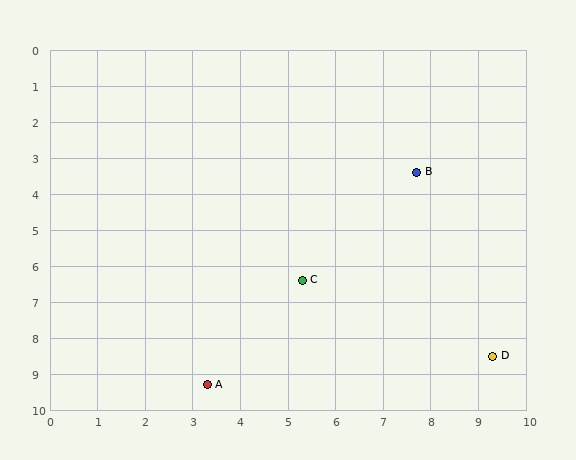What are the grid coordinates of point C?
Point C is at approximately (5.3, 6.4).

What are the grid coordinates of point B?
Point B is at approximately (7.7, 3.4).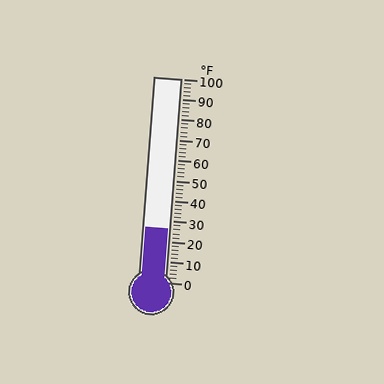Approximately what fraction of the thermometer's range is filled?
The thermometer is filled to approximately 25% of its range.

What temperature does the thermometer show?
The thermometer shows approximately 26°F.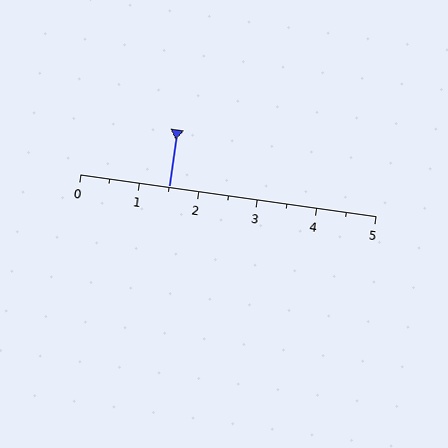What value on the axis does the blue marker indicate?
The marker indicates approximately 1.5.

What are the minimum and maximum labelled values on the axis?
The axis runs from 0 to 5.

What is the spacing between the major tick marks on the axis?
The major ticks are spaced 1 apart.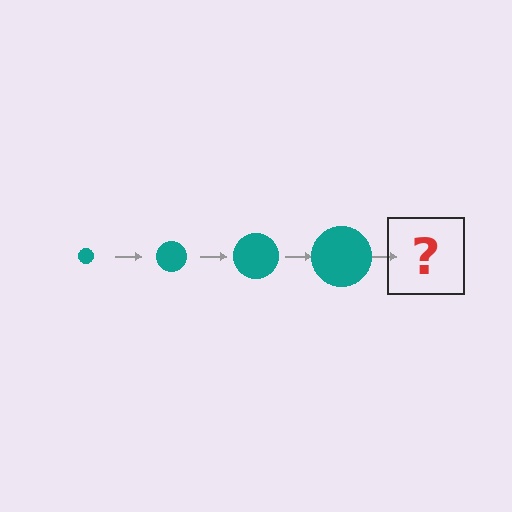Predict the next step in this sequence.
The next step is a teal circle, larger than the previous one.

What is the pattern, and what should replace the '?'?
The pattern is that the circle gets progressively larger each step. The '?' should be a teal circle, larger than the previous one.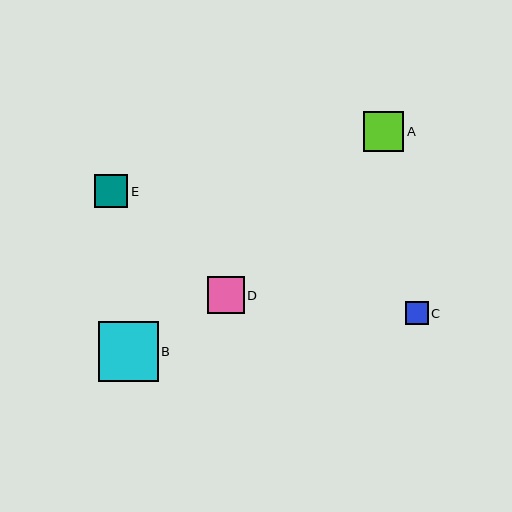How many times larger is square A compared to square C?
Square A is approximately 1.7 times the size of square C.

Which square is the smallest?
Square C is the smallest with a size of approximately 23 pixels.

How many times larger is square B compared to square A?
Square B is approximately 1.5 times the size of square A.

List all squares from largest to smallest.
From largest to smallest: B, A, D, E, C.